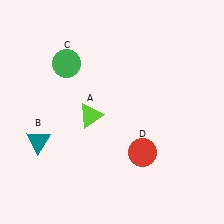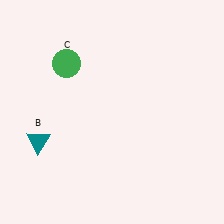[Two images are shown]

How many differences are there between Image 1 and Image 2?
There are 2 differences between the two images.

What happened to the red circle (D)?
The red circle (D) was removed in Image 2. It was in the bottom-right area of Image 1.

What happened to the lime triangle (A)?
The lime triangle (A) was removed in Image 2. It was in the bottom-left area of Image 1.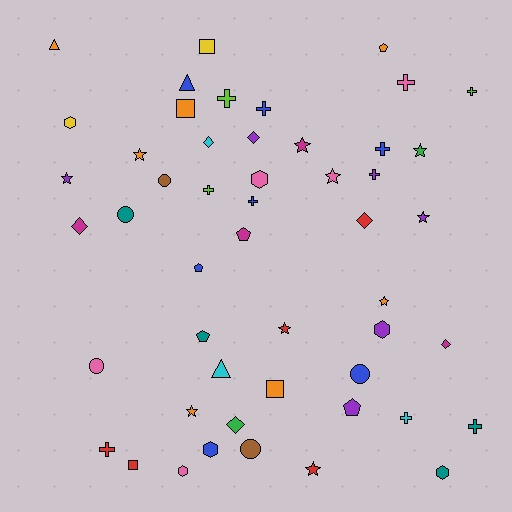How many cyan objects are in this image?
There are 3 cyan objects.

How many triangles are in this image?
There are 3 triangles.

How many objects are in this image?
There are 50 objects.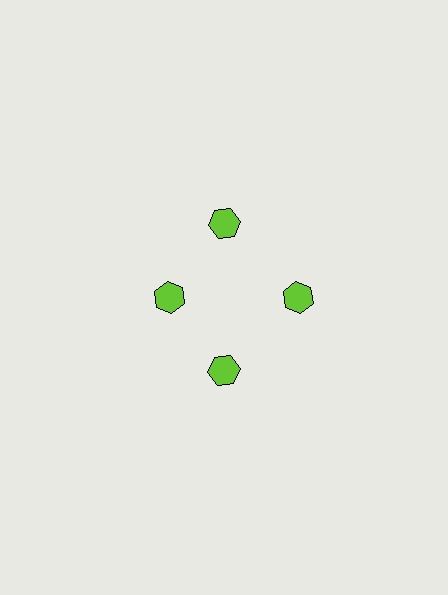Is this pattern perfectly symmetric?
No. The 4 lime hexagons are arranged in a ring, but one element near the 9 o'clock position is pulled inward toward the center, breaking the 4-fold rotational symmetry.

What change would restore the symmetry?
The symmetry would be restored by moving it outward, back onto the ring so that all 4 hexagons sit at equal angles and equal distance from the center.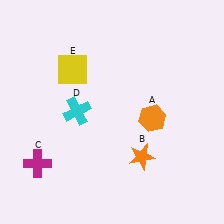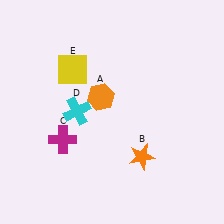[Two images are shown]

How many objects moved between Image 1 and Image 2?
2 objects moved between the two images.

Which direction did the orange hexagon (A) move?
The orange hexagon (A) moved left.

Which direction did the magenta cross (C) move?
The magenta cross (C) moved right.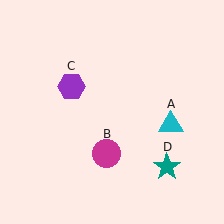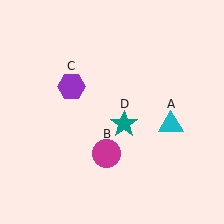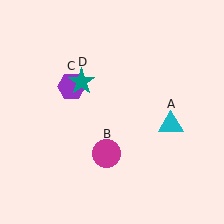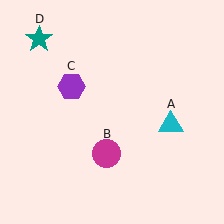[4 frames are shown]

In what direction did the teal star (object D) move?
The teal star (object D) moved up and to the left.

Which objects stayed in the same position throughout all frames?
Cyan triangle (object A) and magenta circle (object B) and purple hexagon (object C) remained stationary.